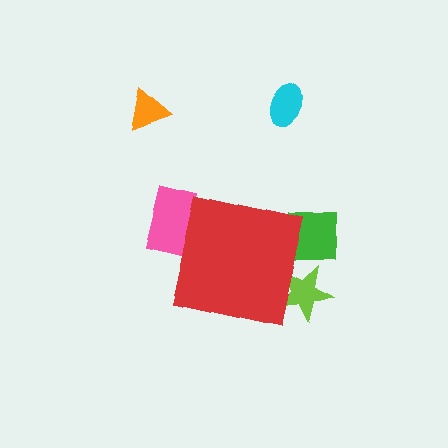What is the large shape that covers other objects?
A red square.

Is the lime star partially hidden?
Yes, the lime star is partially hidden behind the red square.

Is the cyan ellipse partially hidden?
No, the cyan ellipse is fully visible.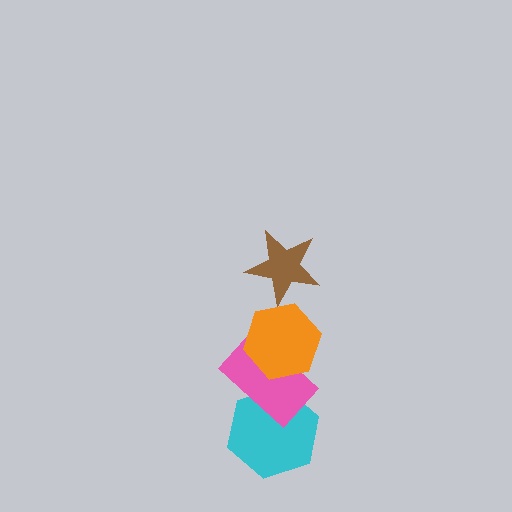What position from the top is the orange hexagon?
The orange hexagon is 2nd from the top.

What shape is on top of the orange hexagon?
The brown star is on top of the orange hexagon.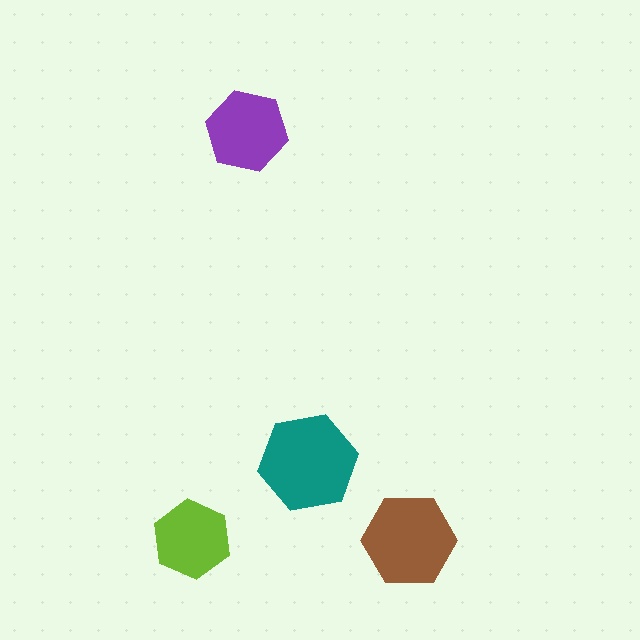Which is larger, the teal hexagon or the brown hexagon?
The teal one.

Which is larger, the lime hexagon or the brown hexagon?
The brown one.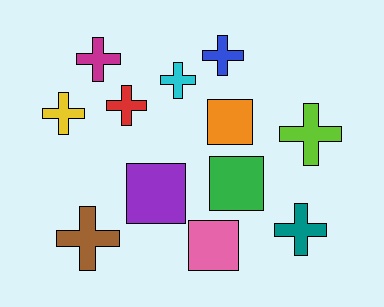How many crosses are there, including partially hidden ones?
There are 8 crosses.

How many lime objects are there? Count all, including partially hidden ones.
There is 1 lime object.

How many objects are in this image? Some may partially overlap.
There are 12 objects.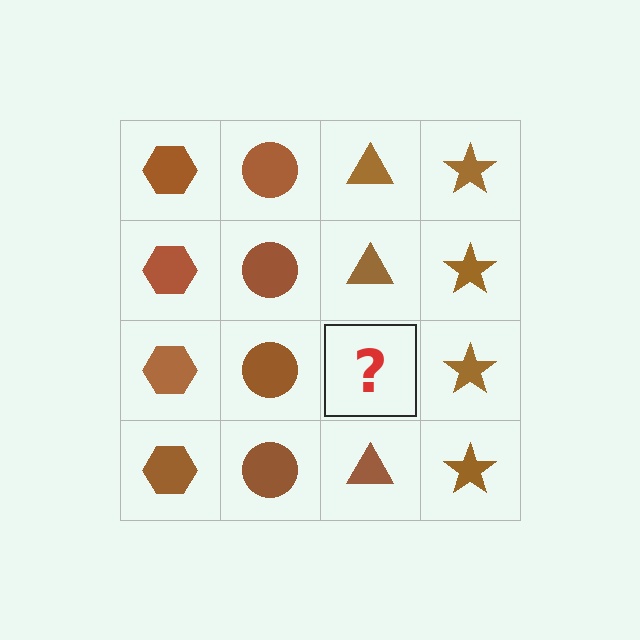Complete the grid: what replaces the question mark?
The question mark should be replaced with a brown triangle.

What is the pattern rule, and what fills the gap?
The rule is that each column has a consistent shape. The gap should be filled with a brown triangle.